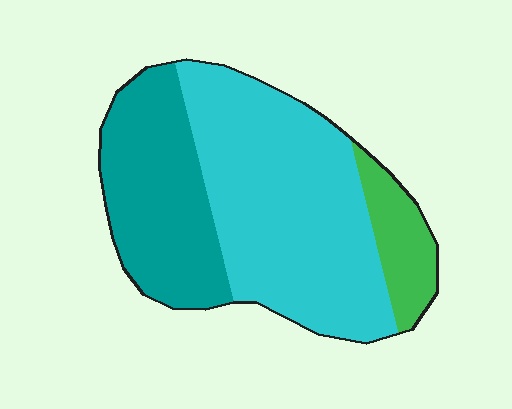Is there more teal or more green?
Teal.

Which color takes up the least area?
Green, at roughly 10%.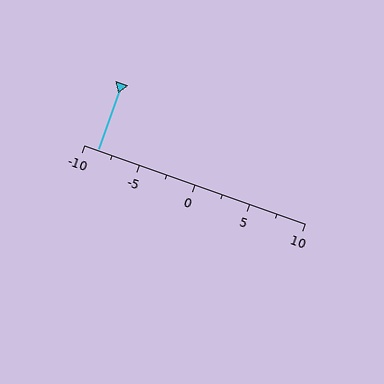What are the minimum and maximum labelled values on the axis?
The axis runs from -10 to 10.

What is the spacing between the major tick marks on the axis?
The major ticks are spaced 5 apart.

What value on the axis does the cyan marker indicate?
The marker indicates approximately -8.8.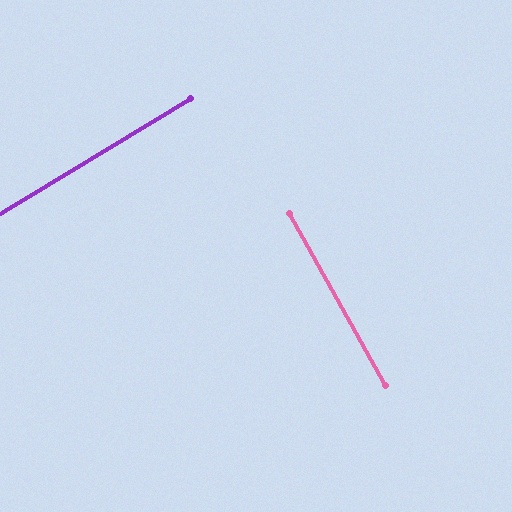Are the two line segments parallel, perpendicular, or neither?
Perpendicular — they meet at approximately 88°.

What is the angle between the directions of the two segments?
Approximately 88 degrees.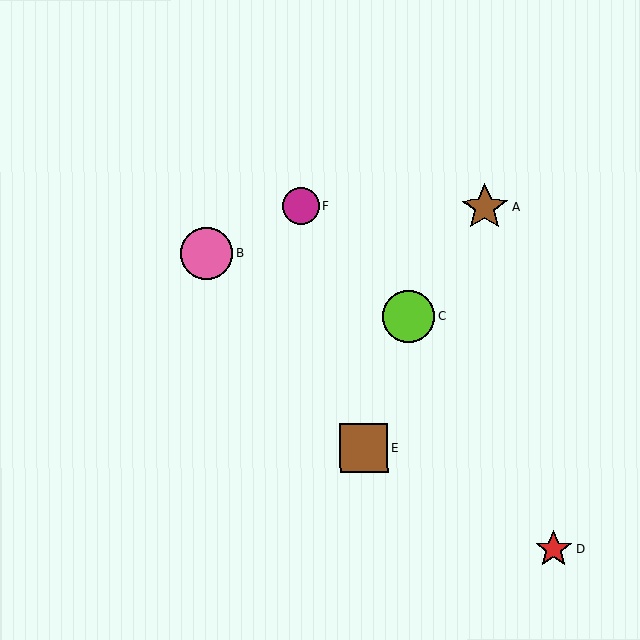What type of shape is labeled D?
Shape D is a red star.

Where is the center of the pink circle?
The center of the pink circle is at (207, 254).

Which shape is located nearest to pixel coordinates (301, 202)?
The magenta circle (labeled F) at (300, 206) is nearest to that location.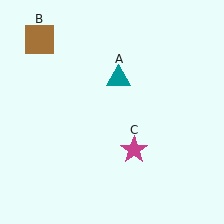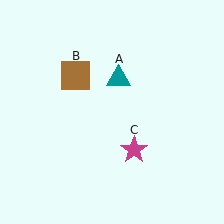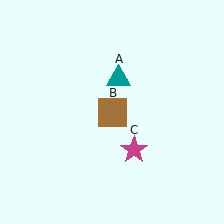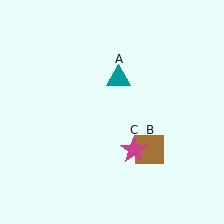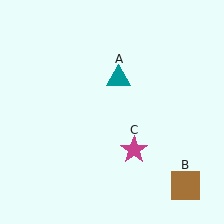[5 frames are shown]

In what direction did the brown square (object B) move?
The brown square (object B) moved down and to the right.